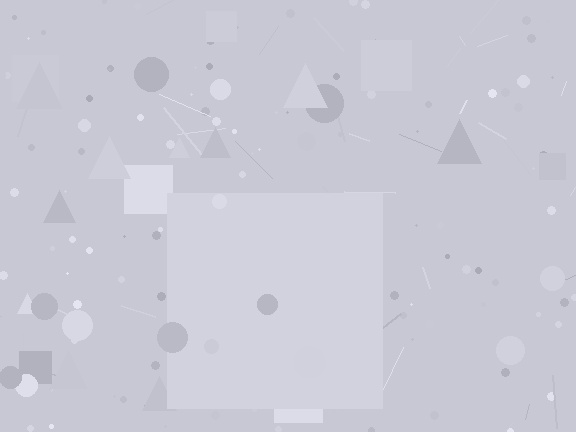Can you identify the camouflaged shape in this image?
The camouflaged shape is a square.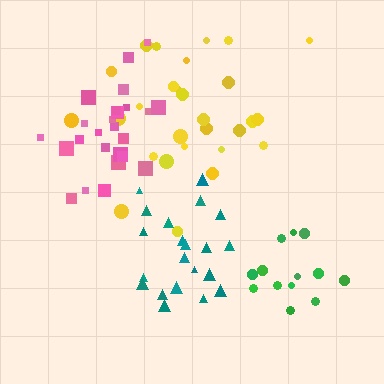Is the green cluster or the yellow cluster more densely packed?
Green.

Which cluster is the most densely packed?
Pink.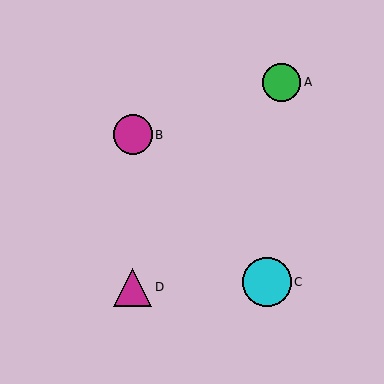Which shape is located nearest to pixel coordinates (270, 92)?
The green circle (labeled A) at (281, 82) is nearest to that location.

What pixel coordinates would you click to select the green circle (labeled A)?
Click at (281, 82) to select the green circle A.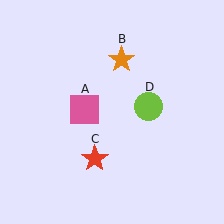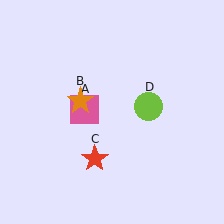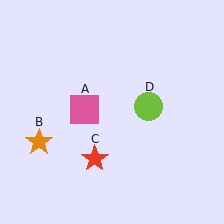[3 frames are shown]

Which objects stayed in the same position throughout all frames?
Pink square (object A) and red star (object C) and lime circle (object D) remained stationary.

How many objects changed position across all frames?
1 object changed position: orange star (object B).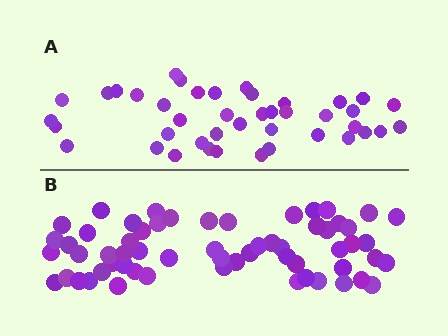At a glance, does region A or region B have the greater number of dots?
Region B (the bottom region) has more dots.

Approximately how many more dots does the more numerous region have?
Region B has approximately 20 more dots than region A.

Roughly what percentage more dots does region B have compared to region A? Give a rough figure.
About 45% more.